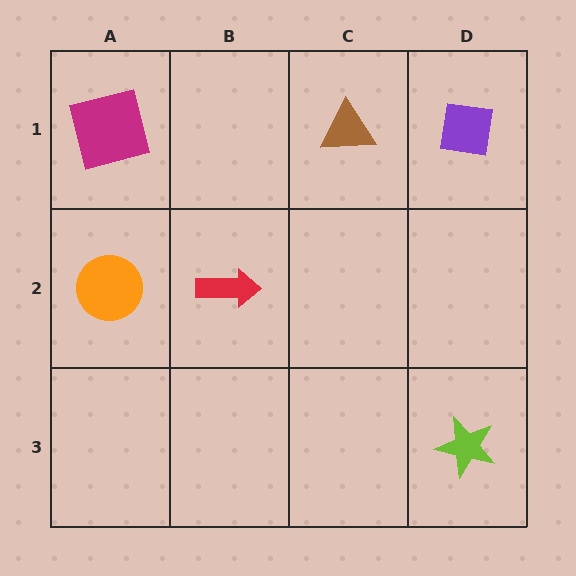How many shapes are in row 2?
2 shapes.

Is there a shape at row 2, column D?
No, that cell is empty.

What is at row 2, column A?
An orange circle.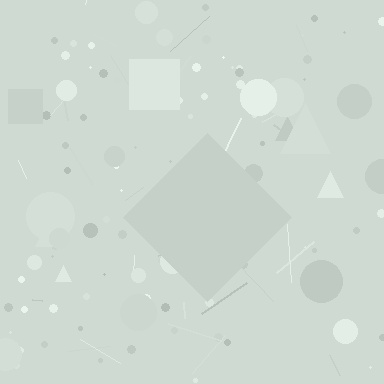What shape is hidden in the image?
A diamond is hidden in the image.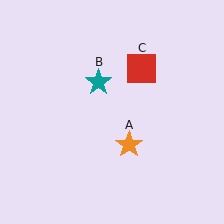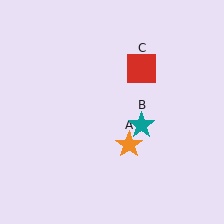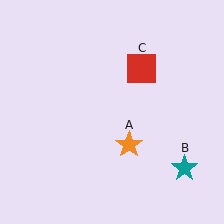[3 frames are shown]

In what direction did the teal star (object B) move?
The teal star (object B) moved down and to the right.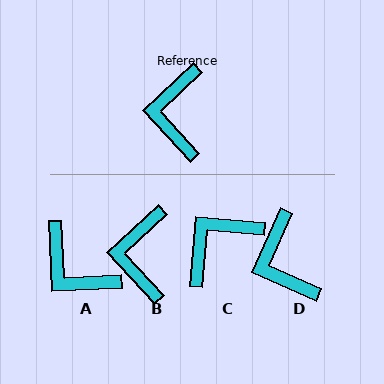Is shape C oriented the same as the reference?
No, it is off by about 48 degrees.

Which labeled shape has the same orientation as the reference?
B.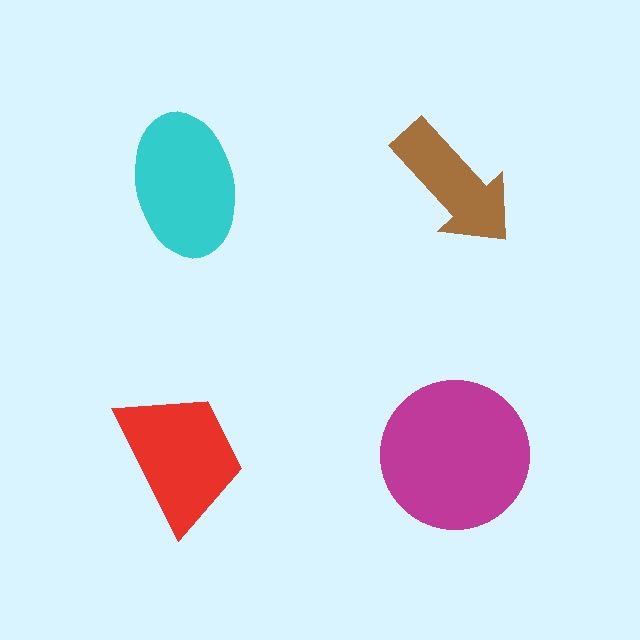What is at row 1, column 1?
A cyan ellipse.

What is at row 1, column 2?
A brown arrow.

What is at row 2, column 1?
A red trapezoid.